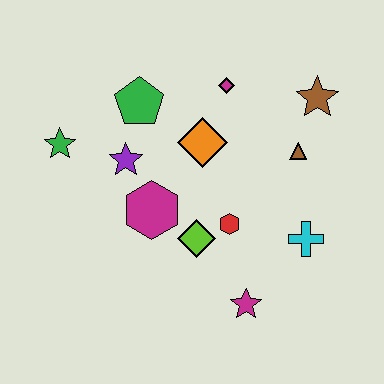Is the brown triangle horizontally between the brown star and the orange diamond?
Yes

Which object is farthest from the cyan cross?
The green star is farthest from the cyan cross.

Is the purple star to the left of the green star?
No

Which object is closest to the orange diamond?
The magenta diamond is closest to the orange diamond.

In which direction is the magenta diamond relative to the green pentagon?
The magenta diamond is to the right of the green pentagon.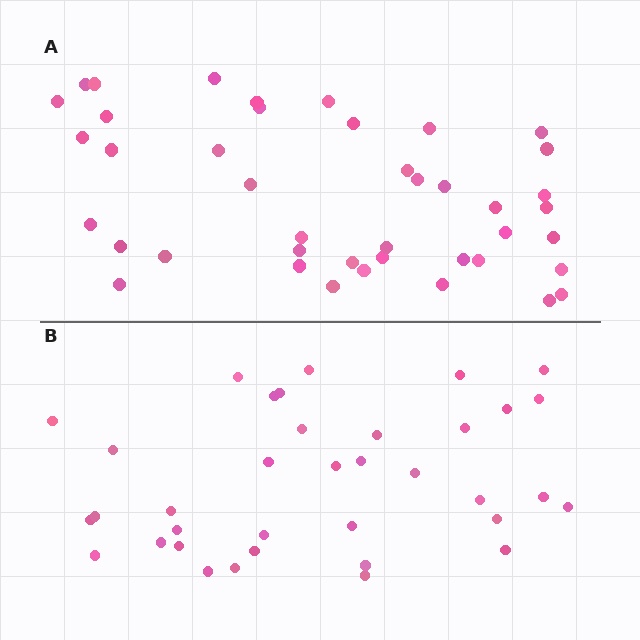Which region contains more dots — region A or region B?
Region A (the top region) has more dots.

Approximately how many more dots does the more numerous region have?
Region A has about 6 more dots than region B.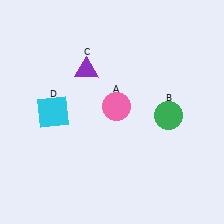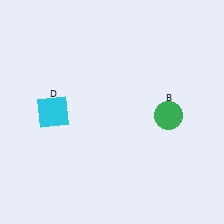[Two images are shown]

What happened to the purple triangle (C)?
The purple triangle (C) was removed in Image 2. It was in the top-left area of Image 1.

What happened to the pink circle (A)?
The pink circle (A) was removed in Image 2. It was in the top-right area of Image 1.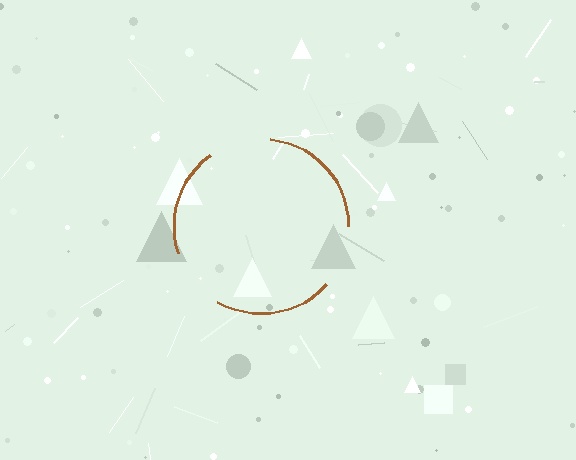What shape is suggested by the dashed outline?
The dashed outline suggests a circle.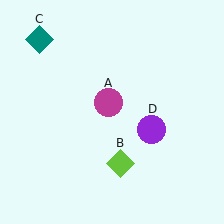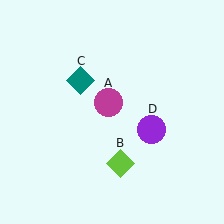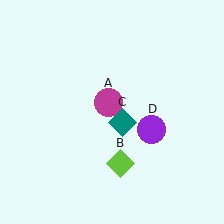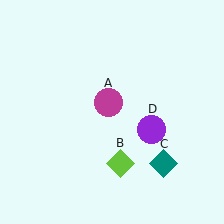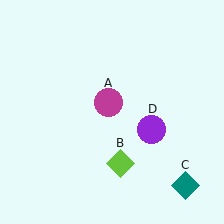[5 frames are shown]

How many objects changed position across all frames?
1 object changed position: teal diamond (object C).